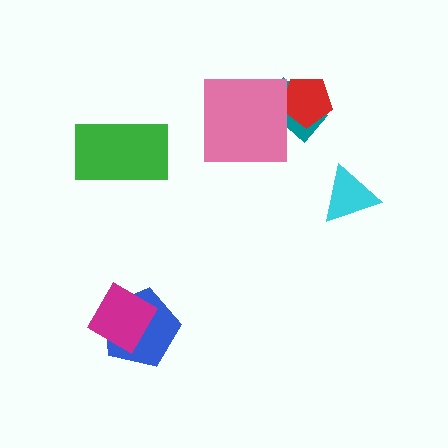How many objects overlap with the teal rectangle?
2 objects overlap with the teal rectangle.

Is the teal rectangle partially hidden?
Yes, it is partially covered by another shape.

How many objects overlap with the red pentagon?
1 object overlaps with the red pentagon.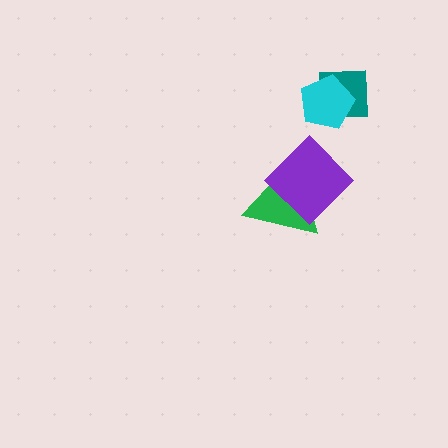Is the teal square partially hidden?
Yes, it is partially covered by another shape.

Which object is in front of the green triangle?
The purple diamond is in front of the green triangle.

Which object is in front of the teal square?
The cyan pentagon is in front of the teal square.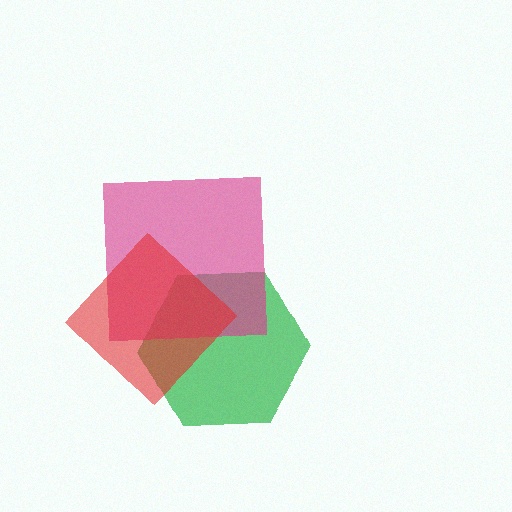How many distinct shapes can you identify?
There are 3 distinct shapes: a green hexagon, a magenta square, a red diamond.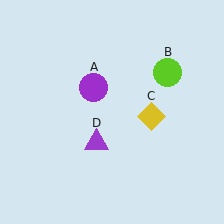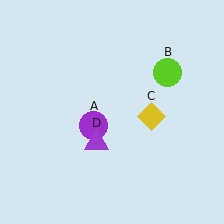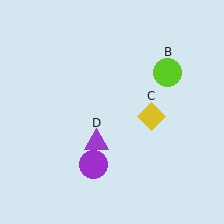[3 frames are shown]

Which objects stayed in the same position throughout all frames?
Lime circle (object B) and yellow diamond (object C) and purple triangle (object D) remained stationary.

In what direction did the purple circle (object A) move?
The purple circle (object A) moved down.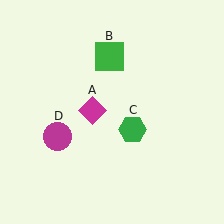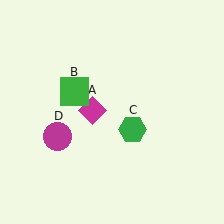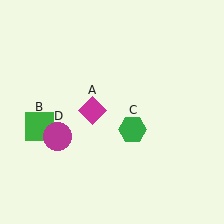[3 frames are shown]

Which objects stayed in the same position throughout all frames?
Magenta diamond (object A) and green hexagon (object C) and magenta circle (object D) remained stationary.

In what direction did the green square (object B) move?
The green square (object B) moved down and to the left.